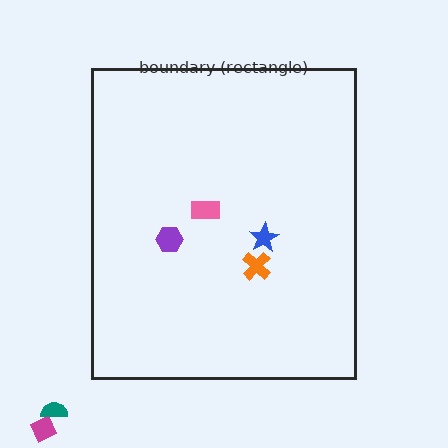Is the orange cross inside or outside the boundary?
Inside.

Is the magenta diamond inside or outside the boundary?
Outside.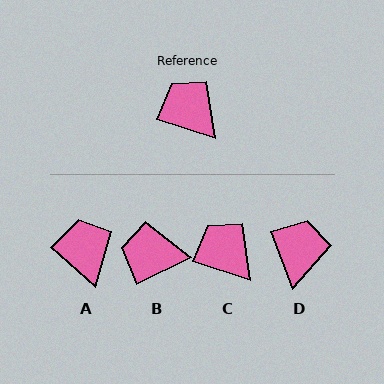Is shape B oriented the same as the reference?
No, it is off by about 44 degrees.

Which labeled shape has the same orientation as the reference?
C.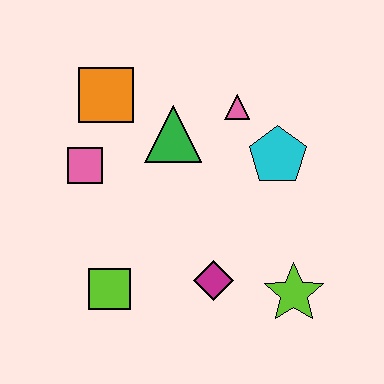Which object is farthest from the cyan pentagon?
The lime square is farthest from the cyan pentagon.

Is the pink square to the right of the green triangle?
No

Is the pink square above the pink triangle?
No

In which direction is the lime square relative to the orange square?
The lime square is below the orange square.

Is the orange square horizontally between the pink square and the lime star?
Yes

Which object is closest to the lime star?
The magenta diamond is closest to the lime star.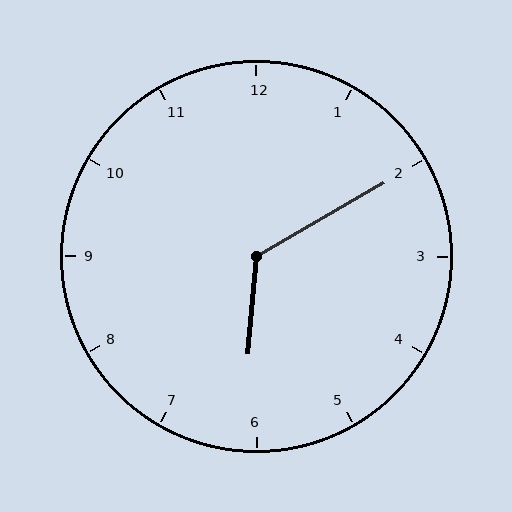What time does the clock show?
6:10.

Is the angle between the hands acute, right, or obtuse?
It is obtuse.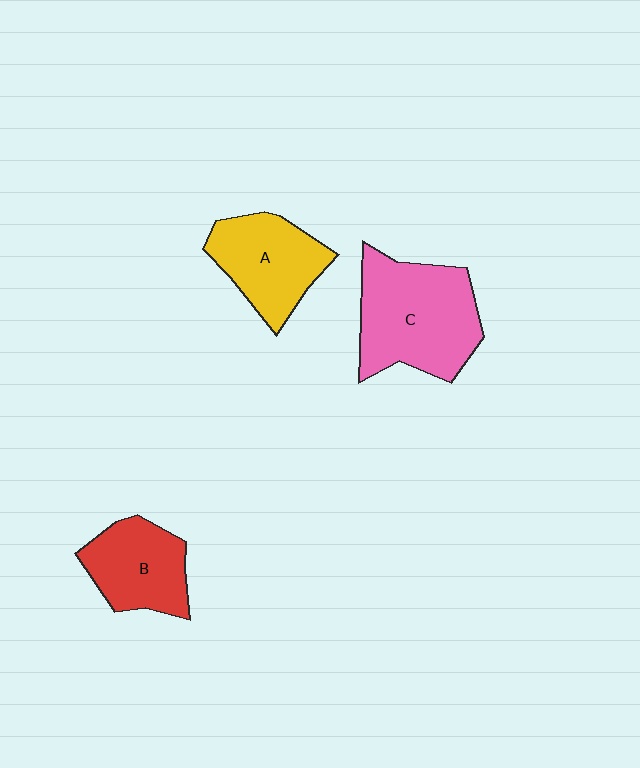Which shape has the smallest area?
Shape B (red).